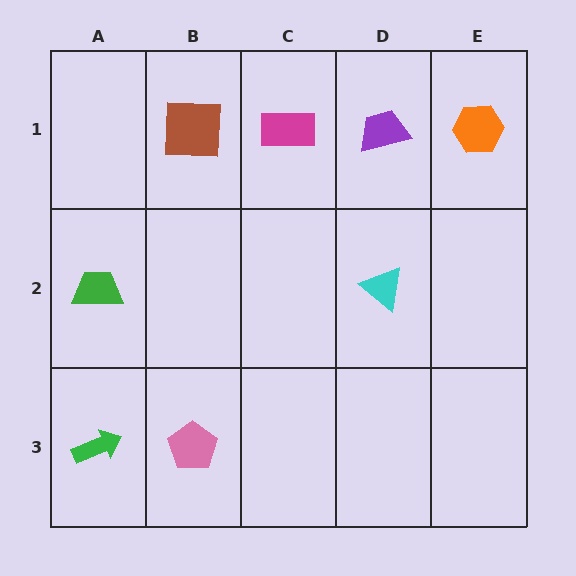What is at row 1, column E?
An orange hexagon.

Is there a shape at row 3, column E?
No, that cell is empty.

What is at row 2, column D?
A cyan triangle.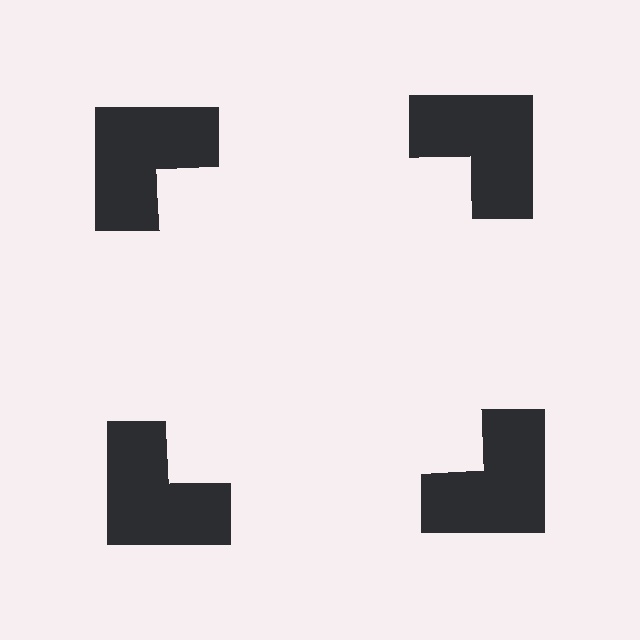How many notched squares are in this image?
There are 4 — one at each vertex of the illusory square.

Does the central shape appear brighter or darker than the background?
It typically appears slightly brighter than the background, even though no actual brightness change is drawn.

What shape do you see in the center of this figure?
An illusory square — its edges are inferred from the aligned wedge cuts in the notched squares, not physically drawn.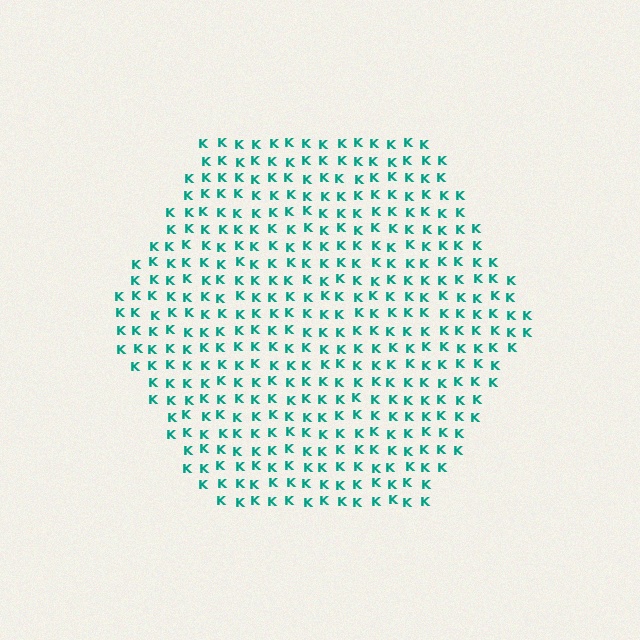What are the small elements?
The small elements are letter K's.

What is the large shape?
The large shape is a hexagon.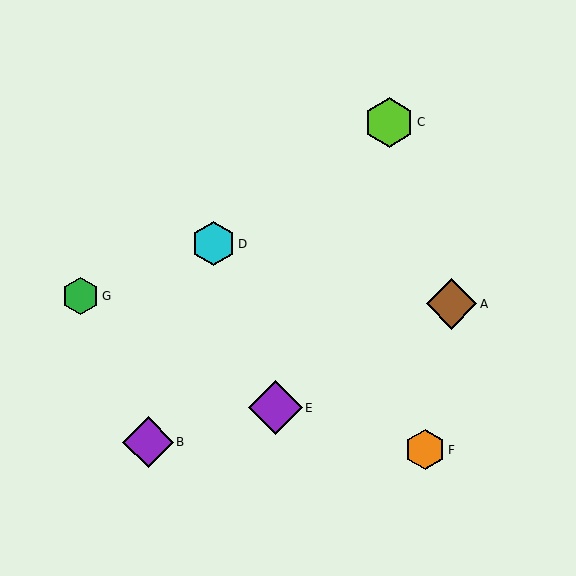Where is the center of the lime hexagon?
The center of the lime hexagon is at (389, 122).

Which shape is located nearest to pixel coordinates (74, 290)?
The green hexagon (labeled G) at (80, 296) is nearest to that location.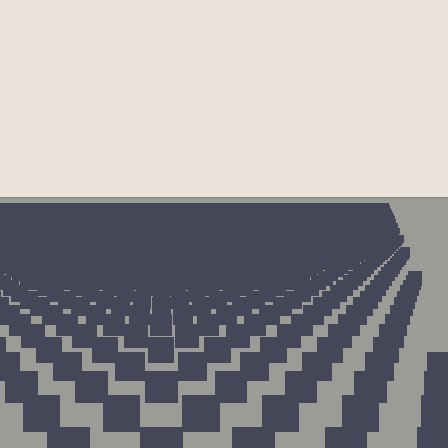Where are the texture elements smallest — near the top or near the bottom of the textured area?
Near the top.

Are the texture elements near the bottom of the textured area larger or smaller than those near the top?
Larger. Near the bottom, elements are closer to the viewer and appear at a bigger on-screen size.